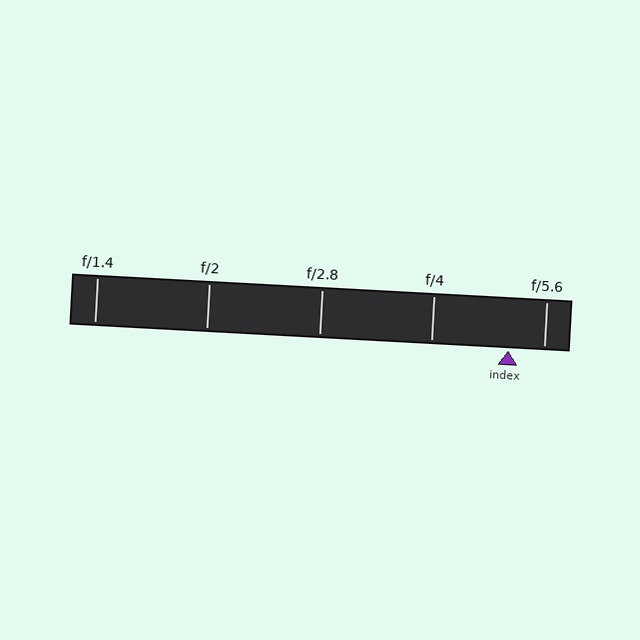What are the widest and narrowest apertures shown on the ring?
The widest aperture shown is f/1.4 and the narrowest is f/5.6.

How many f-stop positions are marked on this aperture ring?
There are 5 f-stop positions marked.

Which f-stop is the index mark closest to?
The index mark is closest to f/5.6.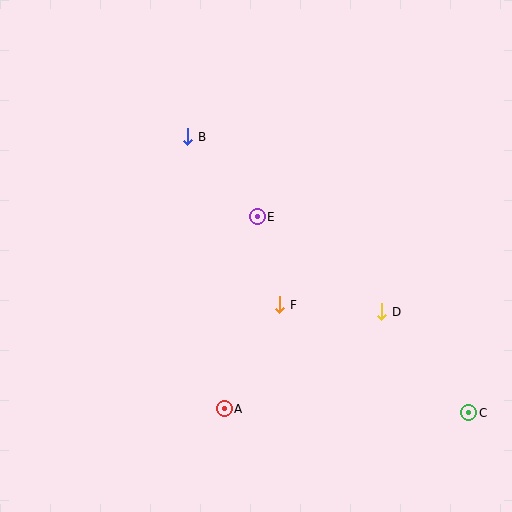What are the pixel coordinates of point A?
Point A is at (224, 409).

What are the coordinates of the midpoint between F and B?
The midpoint between F and B is at (234, 221).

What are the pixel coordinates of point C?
Point C is at (469, 413).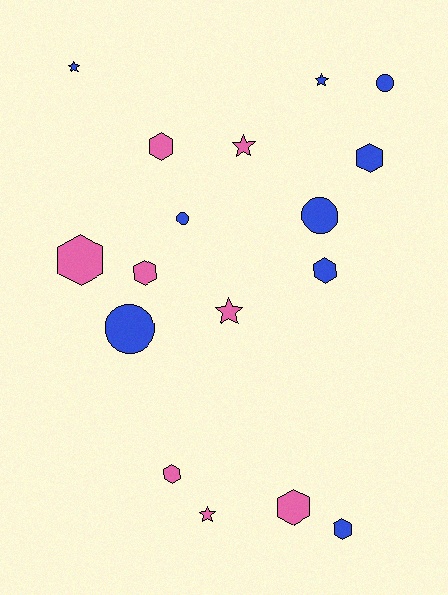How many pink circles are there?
There are no pink circles.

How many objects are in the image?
There are 17 objects.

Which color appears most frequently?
Blue, with 9 objects.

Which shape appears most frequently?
Hexagon, with 8 objects.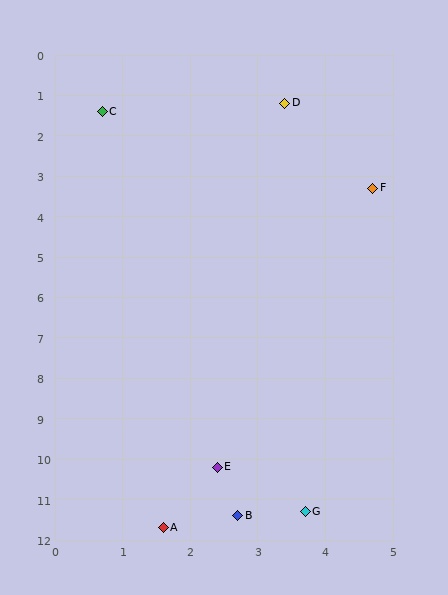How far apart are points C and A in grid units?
Points C and A are about 10.3 grid units apart.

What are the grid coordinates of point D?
Point D is at approximately (3.4, 1.2).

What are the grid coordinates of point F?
Point F is at approximately (4.7, 3.3).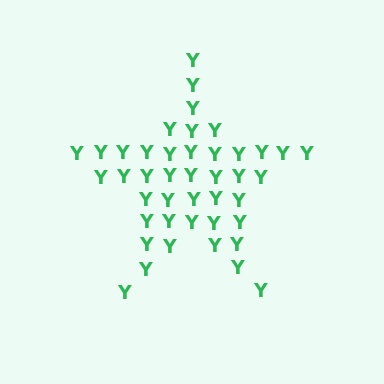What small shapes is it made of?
It is made of small letter Y's.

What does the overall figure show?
The overall figure shows a star.